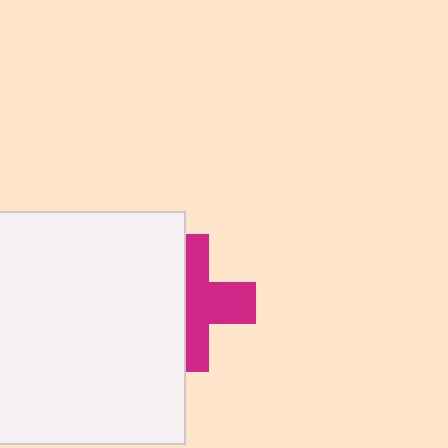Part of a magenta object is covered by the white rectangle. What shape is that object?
It is a cross.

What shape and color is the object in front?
The object in front is a white rectangle.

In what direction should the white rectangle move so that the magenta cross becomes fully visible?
The white rectangle should move left. That is the shortest direction to clear the overlap and leave the magenta cross fully visible.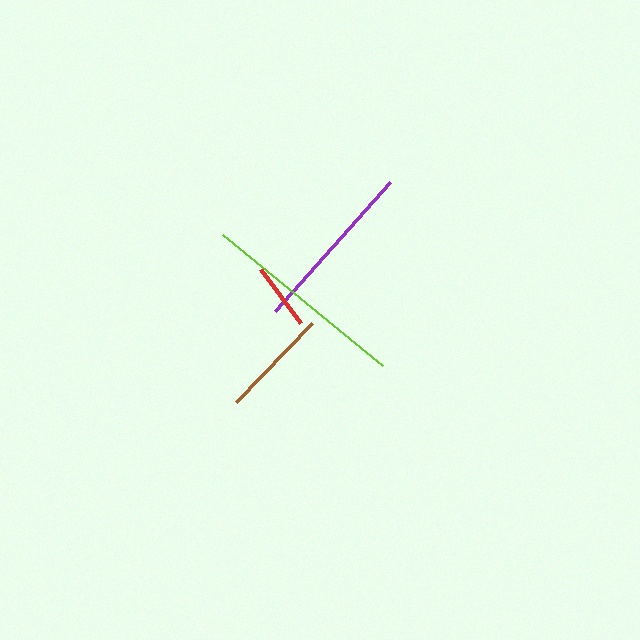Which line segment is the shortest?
The red line is the shortest at approximately 68 pixels.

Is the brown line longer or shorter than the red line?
The brown line is longer than the red line.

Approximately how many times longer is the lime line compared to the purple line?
The lime line is approximately 1.2 times the length of the purple line.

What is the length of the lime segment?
The lime segment is approximately 208 pixels long.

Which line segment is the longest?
The lime line is the longest at approximately 208 pixels.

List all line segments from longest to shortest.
From longest to shortest: lime, purple, brown, red.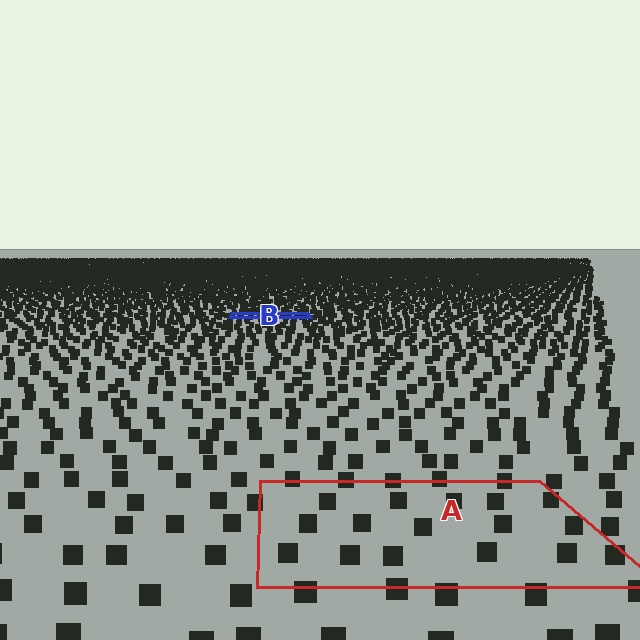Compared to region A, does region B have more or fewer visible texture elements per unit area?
Region B has more texture elements per unit area — they are packed more densely because it is farther away.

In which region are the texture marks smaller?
The texture marks are smaller in region B, because it is farther away.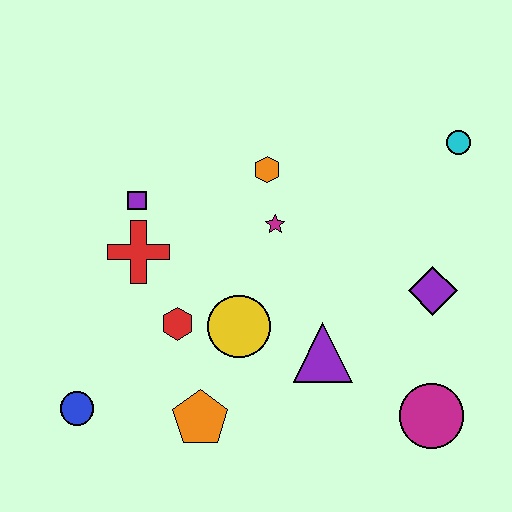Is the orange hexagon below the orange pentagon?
No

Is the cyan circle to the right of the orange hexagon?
Yes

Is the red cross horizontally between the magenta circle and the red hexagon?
No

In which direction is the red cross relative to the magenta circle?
The red cross is to the left of the magenta circle.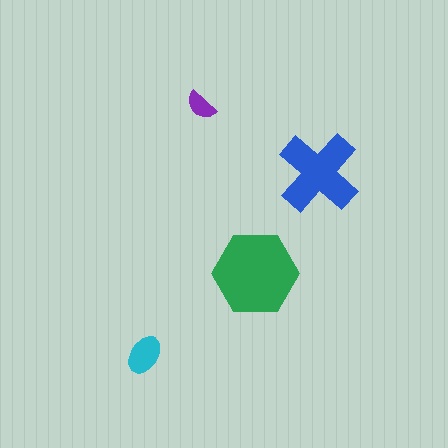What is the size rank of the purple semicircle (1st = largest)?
4th.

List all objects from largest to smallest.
The green hexagon, the blue cross, the cyan ellipse, the purple semicircle.